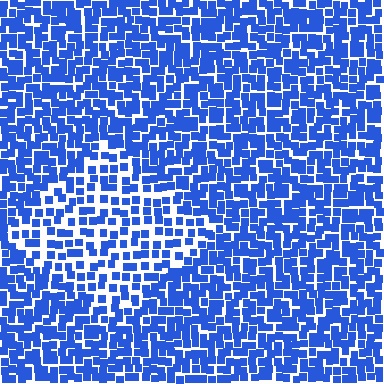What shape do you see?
I see a diamond.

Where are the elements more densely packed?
The elements are more densely packed outside the diamond boundary.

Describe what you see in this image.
The image contains small blue elements arranged at two different densities. A diamond-shaped region is visible where the elements are less densely packed than the surrounding area.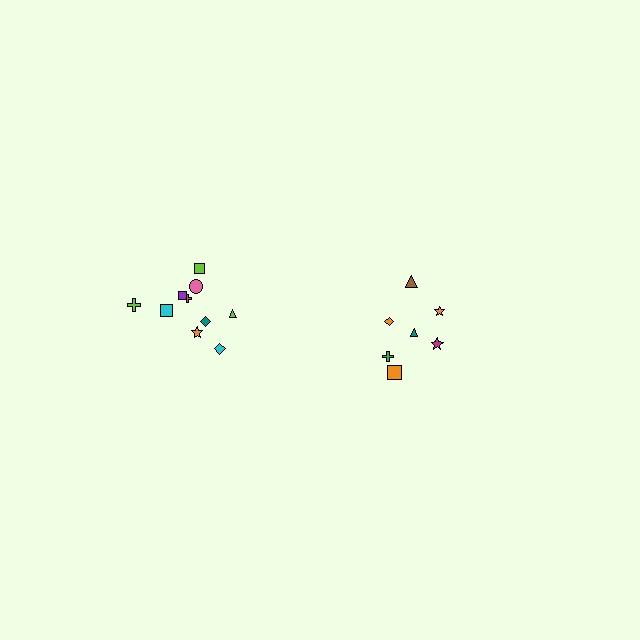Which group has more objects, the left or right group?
The left group.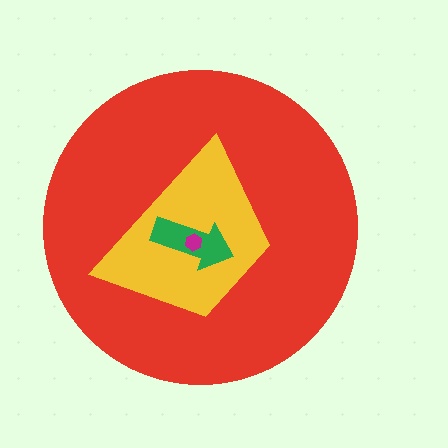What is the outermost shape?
The red circle.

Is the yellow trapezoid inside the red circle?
Yes.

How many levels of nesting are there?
4.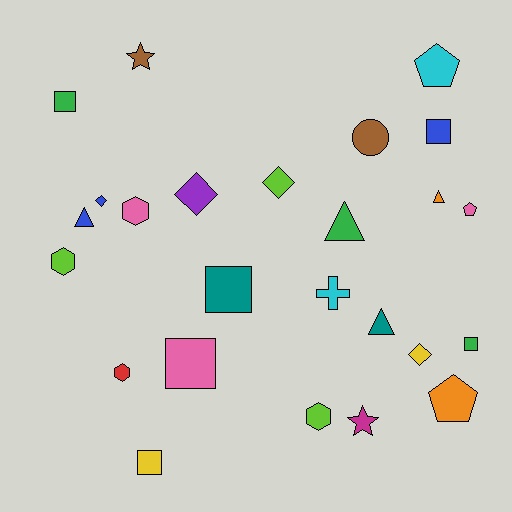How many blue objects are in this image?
There are 3 blue objects.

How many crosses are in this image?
There is 1 cross.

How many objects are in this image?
There are 25 objects.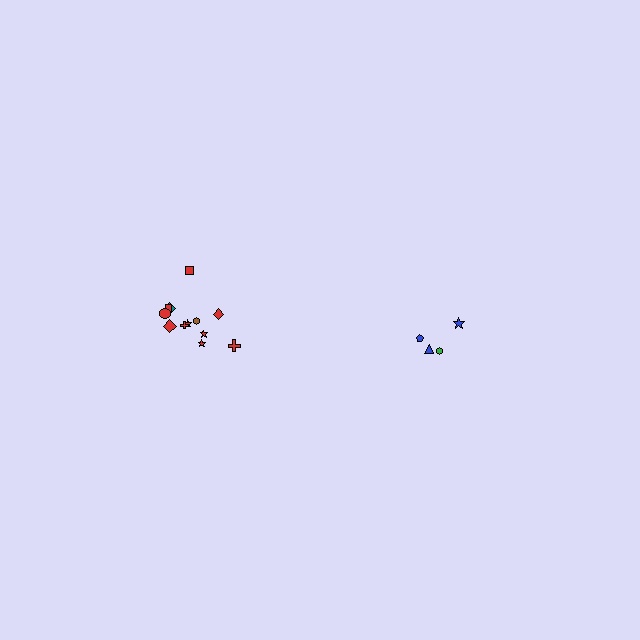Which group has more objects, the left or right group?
The left group.